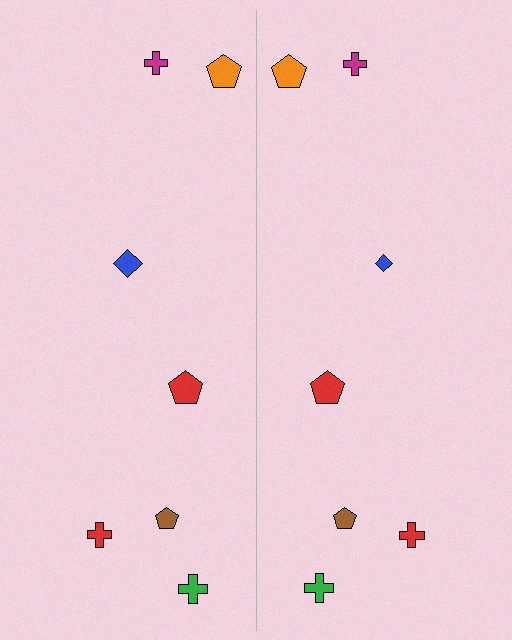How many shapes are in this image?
There are 14 shapes in this image.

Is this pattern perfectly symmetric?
No, the pattern is not perfectly symmetric. The blue diamond on the right side has a different size than its mirror counterpart.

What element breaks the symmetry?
The blue diamond on the right side has a different size than its mirror counterpart.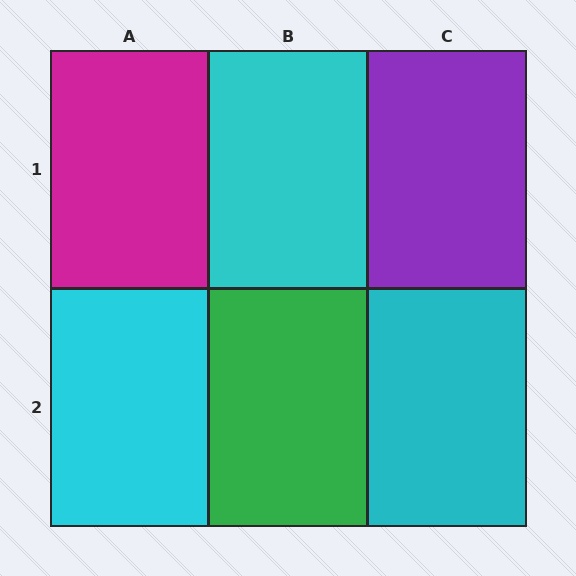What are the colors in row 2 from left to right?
Cyan, green, cyan.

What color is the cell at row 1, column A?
Magenta.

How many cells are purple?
1 cell is purple.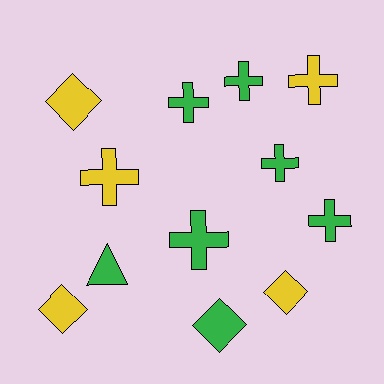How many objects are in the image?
There are 12 objects.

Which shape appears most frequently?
Cross, with 7 objects.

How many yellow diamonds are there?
There are 3 yellow diamonds.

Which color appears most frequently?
Green, with 7 objects.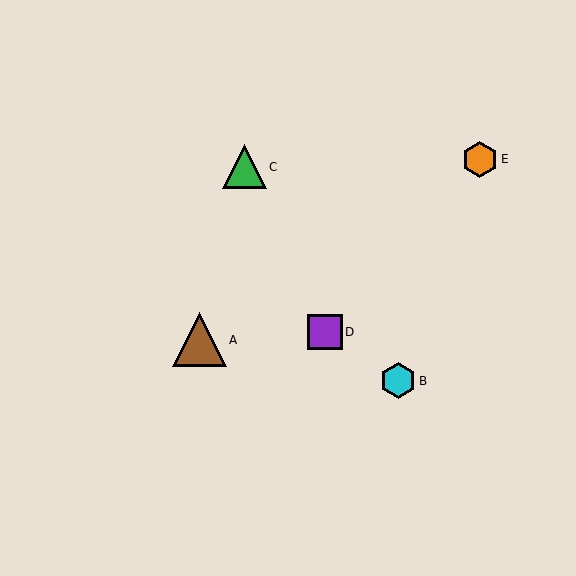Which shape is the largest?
The brown triangle (labeled A) is the largest.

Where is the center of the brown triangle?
The center of the brown triangle is at (199, 340).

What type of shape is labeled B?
Shape B is a cyan hexagon.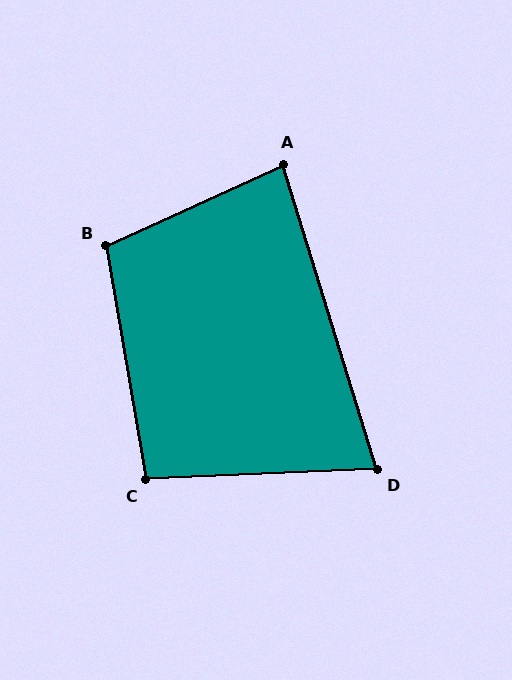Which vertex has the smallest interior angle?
D, at approximately 75 degrees.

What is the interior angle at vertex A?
Approximately 83 degrees (acute).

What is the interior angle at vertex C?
Approximately 97 degrees (obtuse).